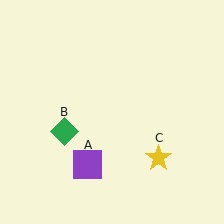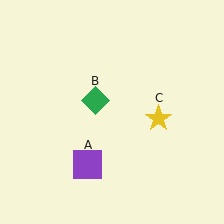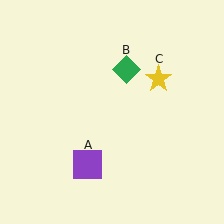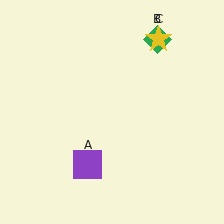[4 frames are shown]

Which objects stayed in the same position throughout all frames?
Purple square (object A) remained stationary.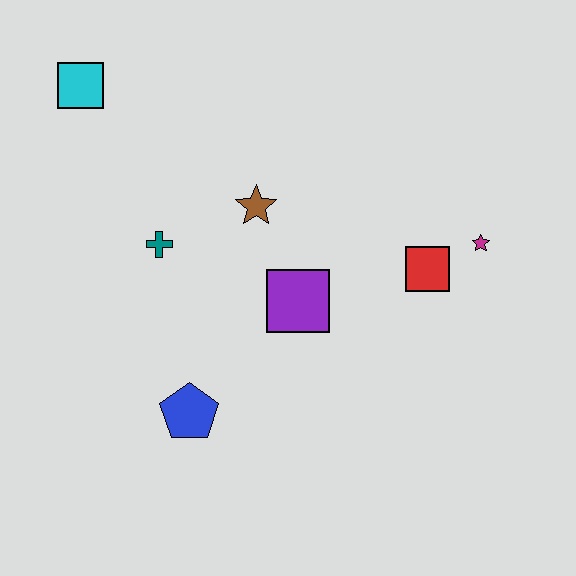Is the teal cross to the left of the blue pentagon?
Yes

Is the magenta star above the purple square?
Yes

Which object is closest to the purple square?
The brown star is closest to the purple square.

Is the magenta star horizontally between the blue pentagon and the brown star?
No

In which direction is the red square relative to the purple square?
The red square is to the right of the purple square.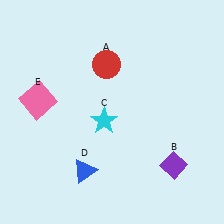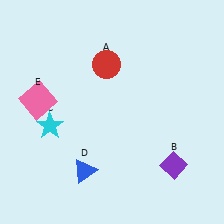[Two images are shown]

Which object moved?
The cyan star (C) moved left.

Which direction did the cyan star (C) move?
The cyan star (C) moved left.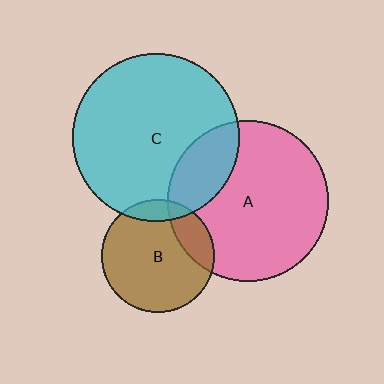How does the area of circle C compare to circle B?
Approximately 2.2 times.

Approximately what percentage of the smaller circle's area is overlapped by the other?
Approximately 10%.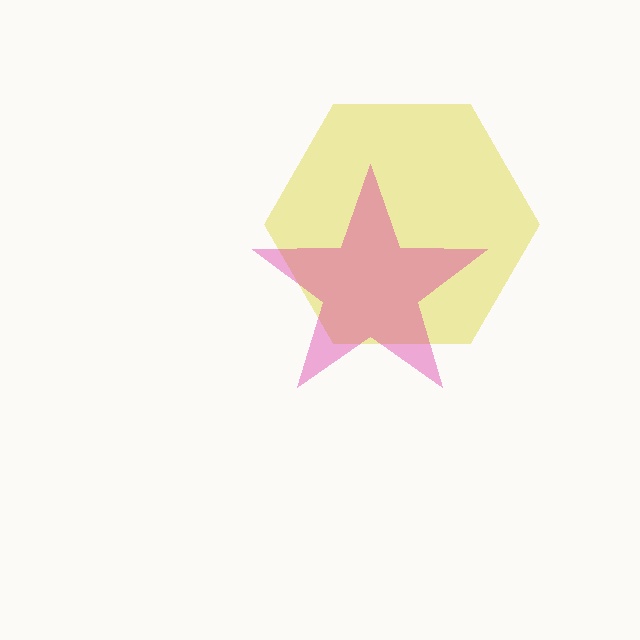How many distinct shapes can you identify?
There are 2 distinct shapes: a yellow hexagon, a magenta star.